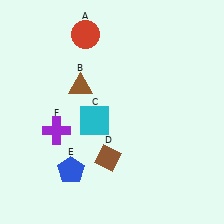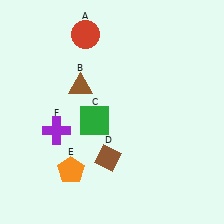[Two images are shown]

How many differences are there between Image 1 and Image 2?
There are 2 differences between the two images.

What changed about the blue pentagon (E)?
In Image 1, E is blue. In Image 2, it changed to orange.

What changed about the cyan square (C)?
In Image 1, C is cyan. In Image 2, it changed to green.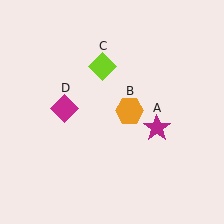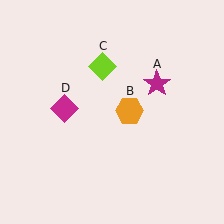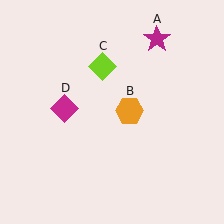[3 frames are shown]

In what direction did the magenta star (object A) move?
The magenta star (object A) moved up.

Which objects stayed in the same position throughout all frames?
Orange hexagon (object B) and lime diamond (object C) and magenta diamond (object D) remained stationary.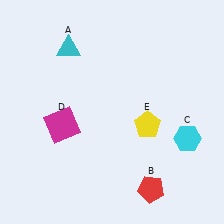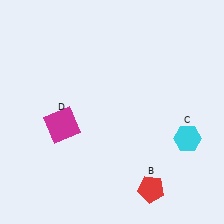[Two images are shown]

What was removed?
The yellow pentagon (E), the cyan triangle (A) were removed in Image 2.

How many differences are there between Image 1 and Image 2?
There are 2 differences between the two images.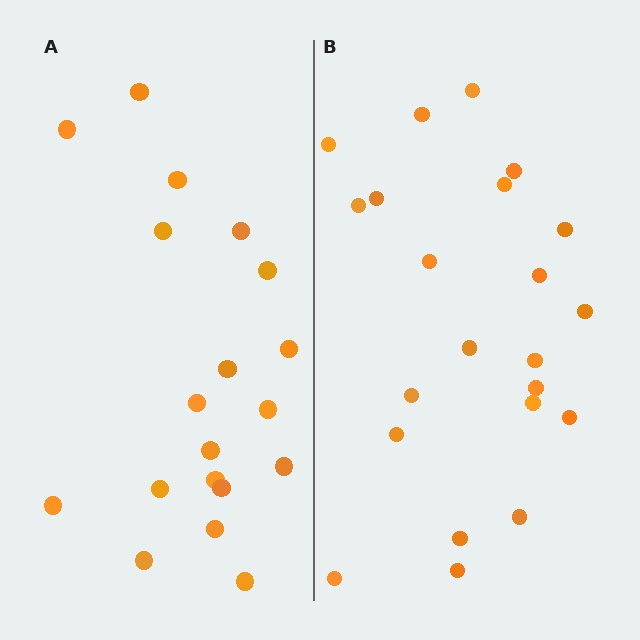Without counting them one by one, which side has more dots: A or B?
Region B (the right region) has more dots.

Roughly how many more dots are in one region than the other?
Region B has just a few more — roughly 2 or 3 more dots than region A.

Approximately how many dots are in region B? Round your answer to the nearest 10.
About 20 dots. (The exact count is 22, which rounds to 20.)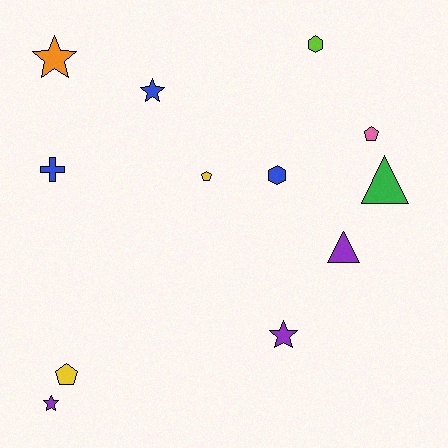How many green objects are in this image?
There is 1 green object.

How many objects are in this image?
There are 12 objects.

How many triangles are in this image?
There are 2 triangles.